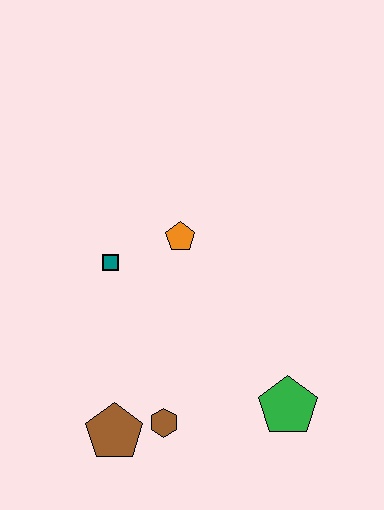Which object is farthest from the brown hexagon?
The orange pentagon is farthest from the brown hexagon.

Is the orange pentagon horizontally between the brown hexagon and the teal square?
No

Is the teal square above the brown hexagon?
Yes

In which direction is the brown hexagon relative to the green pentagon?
The brown hexagon is to the left of the green pentagon.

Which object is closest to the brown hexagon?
The brown pentagon is closest to the brown hexagon.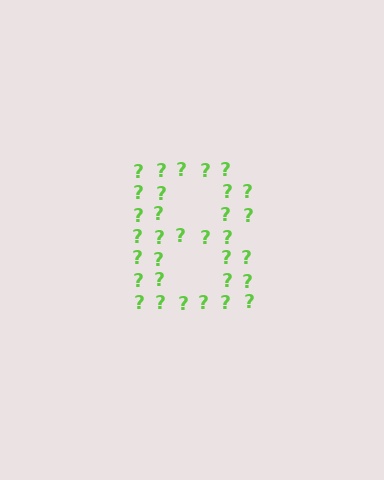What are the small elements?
The small elements are question marks.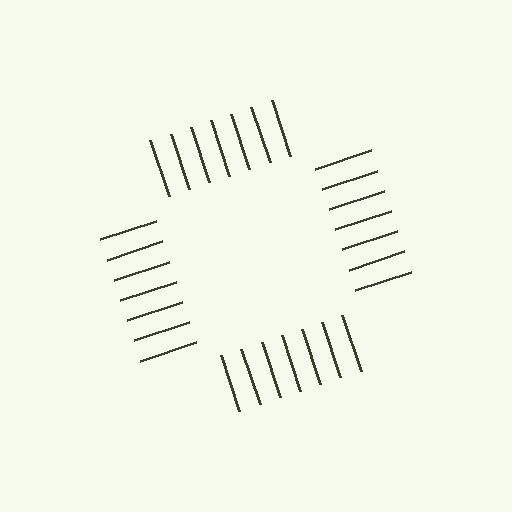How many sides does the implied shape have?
4 sides — the line-ends trace a square.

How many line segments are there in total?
28 — 7 along each of the 4 edges.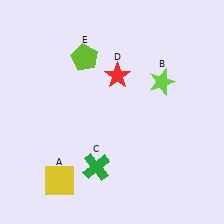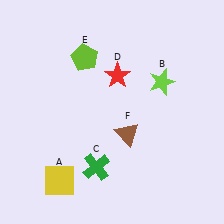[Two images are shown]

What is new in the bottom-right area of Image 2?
A brown triangle (F) was added in the bottom-right area of Image 2.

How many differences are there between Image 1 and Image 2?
There is 1 difference between the two images.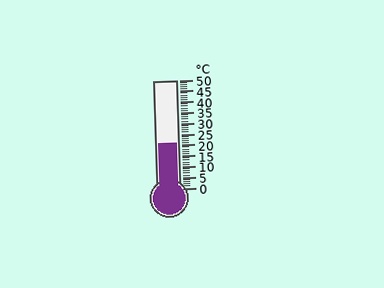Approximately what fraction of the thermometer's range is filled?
The thermometer is filled to approximately 40% of its range.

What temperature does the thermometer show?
The thermometer shows approximately 21°C.